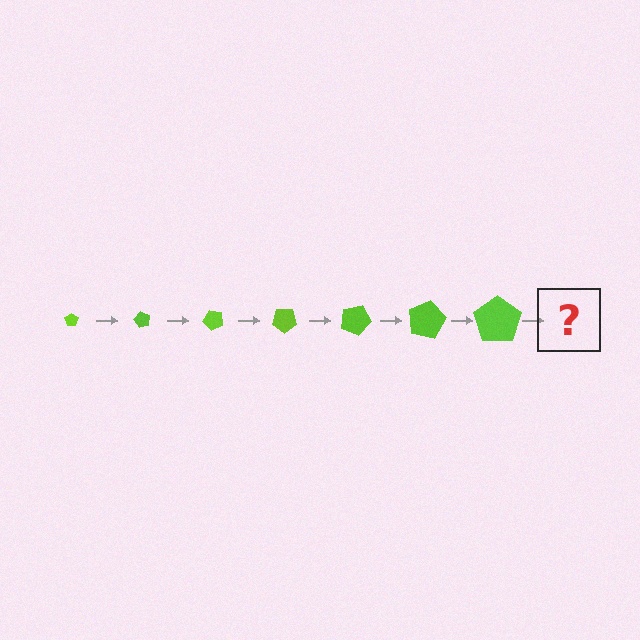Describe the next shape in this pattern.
It should be a pentagon, larger than the previous one and rotated 420 degrees from the start.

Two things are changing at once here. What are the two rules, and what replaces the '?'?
The two rules are that the pentagon grows larger each step and it rotates 60 degrees each step. The '?' should be a pentagon, larger than the previous one and rotated 420 degrees from the start.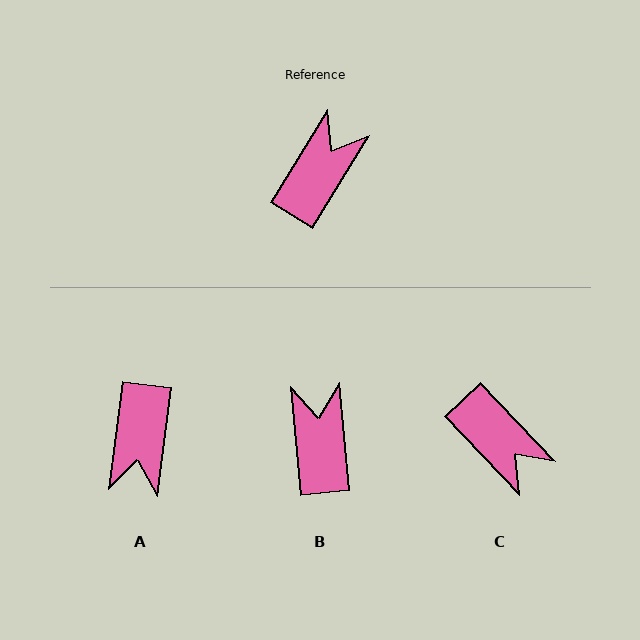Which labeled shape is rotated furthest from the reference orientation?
A, about 156 degrees away.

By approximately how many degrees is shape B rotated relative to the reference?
Approximately 37 degrees counter-clockwise.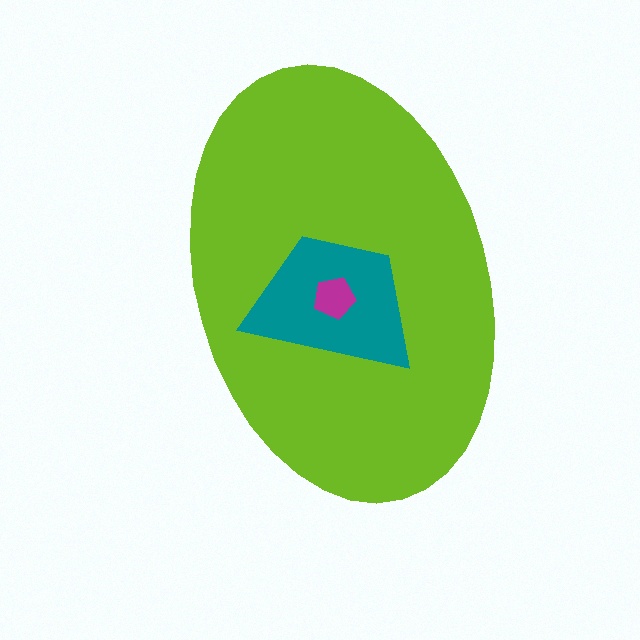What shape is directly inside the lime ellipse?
The teal trapezoid.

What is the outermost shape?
The lime ellipse.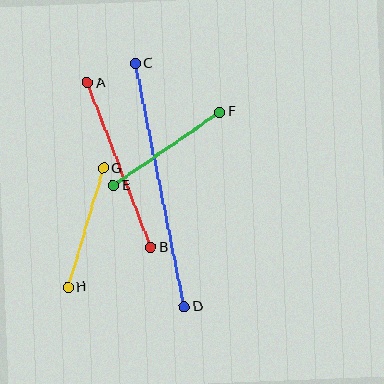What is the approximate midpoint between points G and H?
The midpoint is at approximately (86, 228) pixels.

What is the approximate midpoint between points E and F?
The midpoint is at approximately (167, 149) pixels.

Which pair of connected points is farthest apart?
Points C and D are farthest apart.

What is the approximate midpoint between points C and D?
The midpoint is at approximately (160, 185) pixels.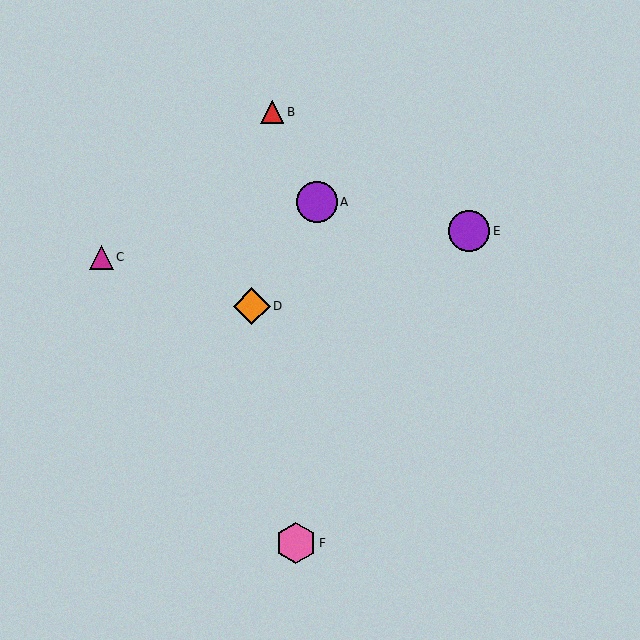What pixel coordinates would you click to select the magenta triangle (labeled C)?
Click at (101, 257) to select the magenta triangle C.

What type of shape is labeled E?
Shape E is a purple circle.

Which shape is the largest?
The purple circle (labeled A) is the largest.